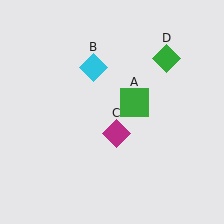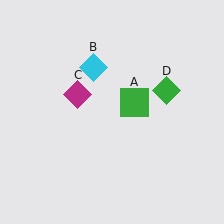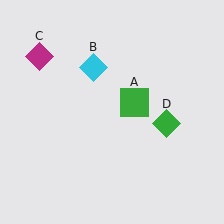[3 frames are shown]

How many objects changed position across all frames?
2 objects changed position: magenta diamond (object C), green diamond (object D).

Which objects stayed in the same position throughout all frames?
Green square (object A) and cyan diamond (object B) remained stationary.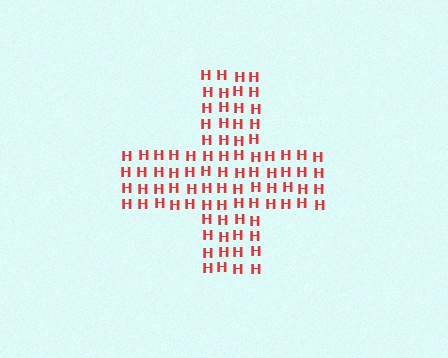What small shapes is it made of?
It is made of small letter H's.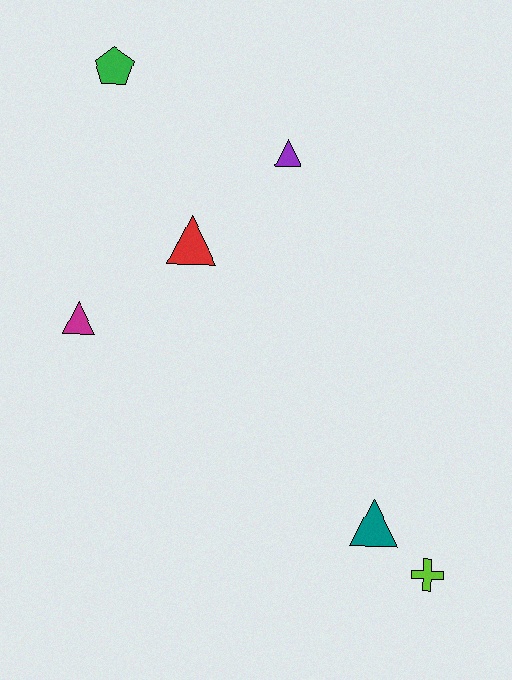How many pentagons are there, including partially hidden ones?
There is 1 pentagon.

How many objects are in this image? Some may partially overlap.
There are 6 objects.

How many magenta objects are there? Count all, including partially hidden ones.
There is 1 magenta object.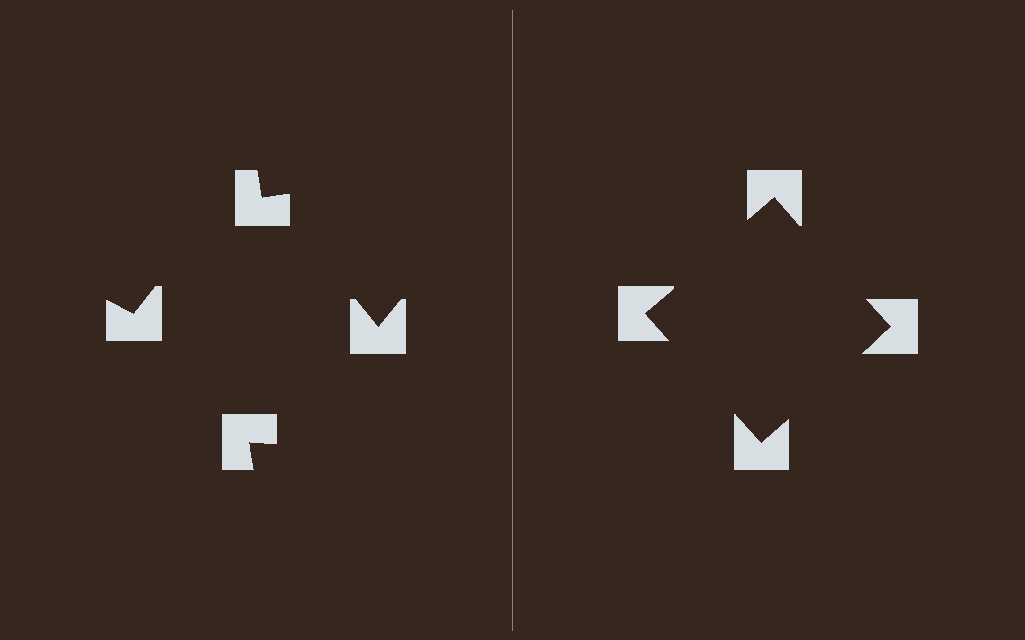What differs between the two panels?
The notched squares are positioned identically on both sides; only the wedge orientations differ. On the right they align to a square; on the left they are misaligned.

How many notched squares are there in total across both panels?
8 — 4 on each side.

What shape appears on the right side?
An illusory square.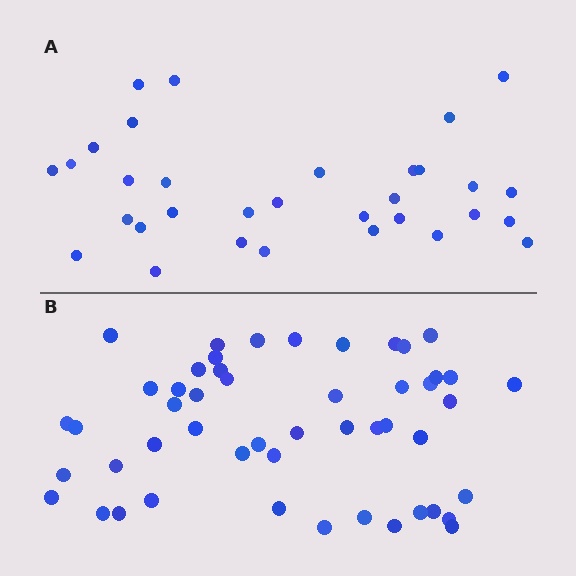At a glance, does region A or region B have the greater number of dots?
Region B (the bottom region) has more dots.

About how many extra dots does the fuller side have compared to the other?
Region B has approximately 20 more dots than region A.